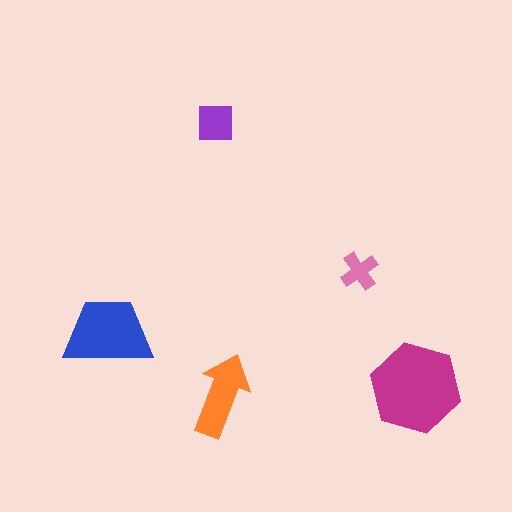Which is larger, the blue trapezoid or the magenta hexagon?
The magenta hexagon.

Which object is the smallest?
The pink cross.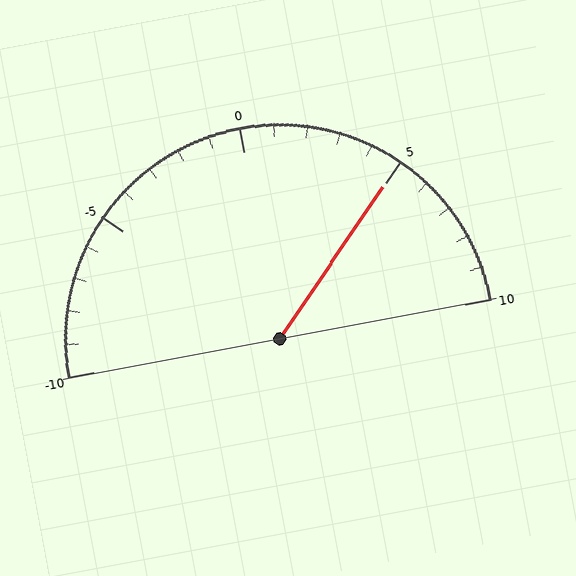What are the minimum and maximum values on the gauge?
The gauge ranges from -10 to 10.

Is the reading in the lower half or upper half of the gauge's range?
The reading is in the upper half of the range (-10 to 10).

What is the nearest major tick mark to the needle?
The nearest major tick mark is 5.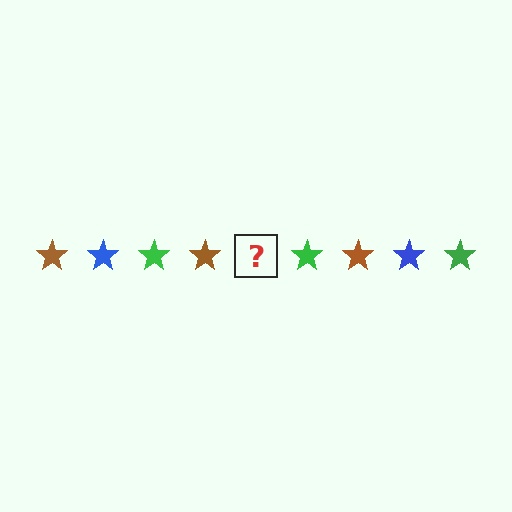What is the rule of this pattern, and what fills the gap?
The rule is that the pattern cycles through brown, blue, green stars. The gap should be filled with a blue star.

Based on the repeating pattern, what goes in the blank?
The blank should be a blue star.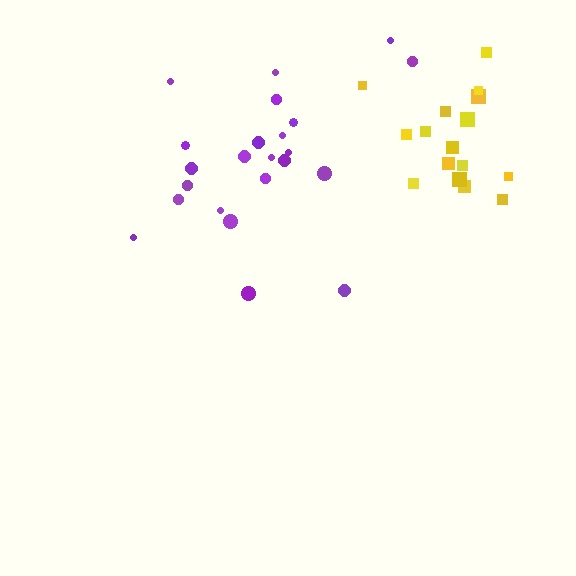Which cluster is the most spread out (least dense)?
Purple.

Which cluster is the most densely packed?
Yellow.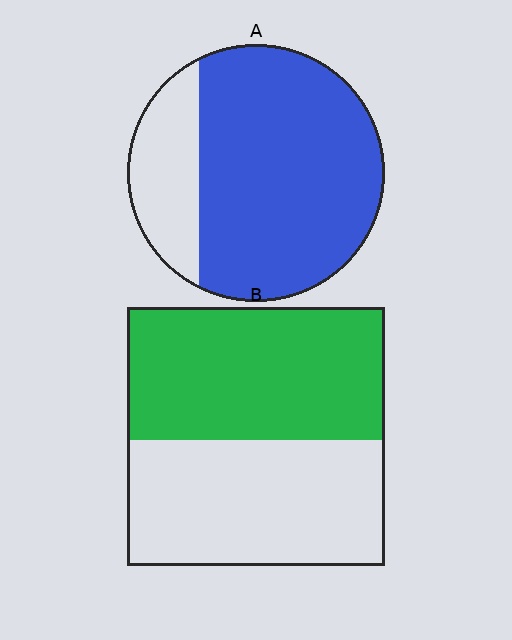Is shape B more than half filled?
Roughly half.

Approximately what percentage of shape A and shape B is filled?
A is approximately 75% and B is approximately 50%.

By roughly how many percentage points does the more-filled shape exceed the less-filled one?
By roughly 25 percentage points (A over B).